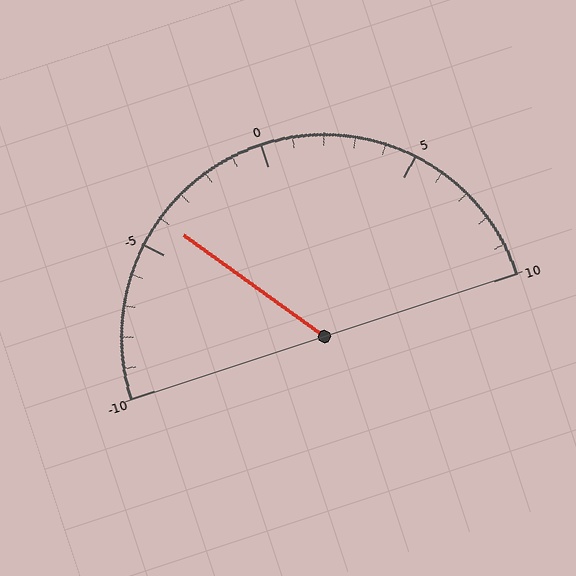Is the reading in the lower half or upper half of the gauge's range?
The reading is in the lower half of the range (-10 to 10).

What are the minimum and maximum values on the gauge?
The gauge ranges from -10 to 10.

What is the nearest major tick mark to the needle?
The nearest major tick mark is -5.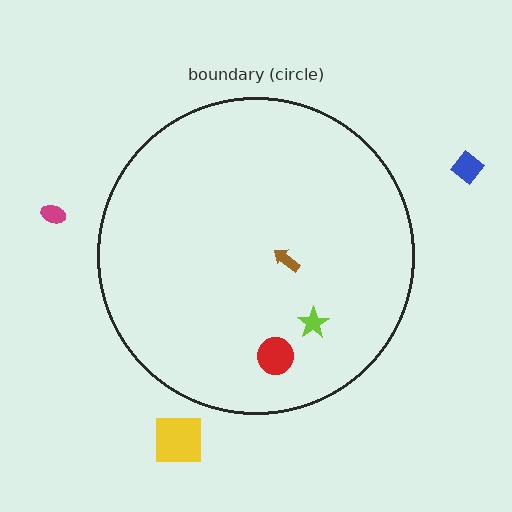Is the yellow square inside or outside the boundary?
Outside.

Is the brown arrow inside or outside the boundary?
Inside.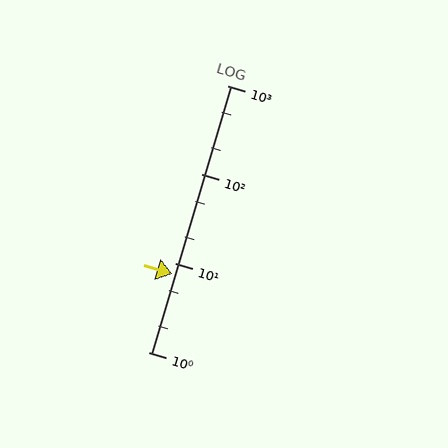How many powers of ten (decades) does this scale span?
The scale spans 3 decades, from 1 to 1000.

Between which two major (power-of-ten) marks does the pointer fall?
The pointer is between 1 and 10.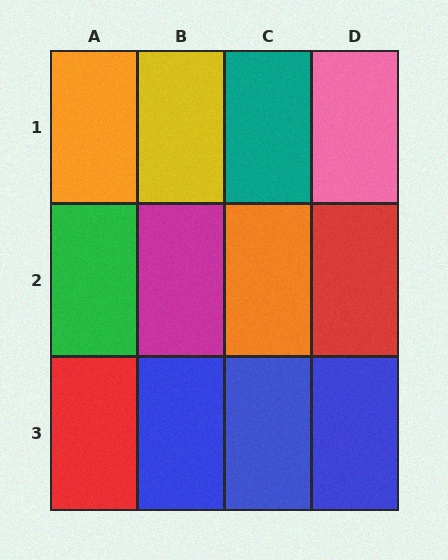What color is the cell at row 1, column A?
Orange.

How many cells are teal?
1 cell is teal.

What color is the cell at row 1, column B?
Yellow.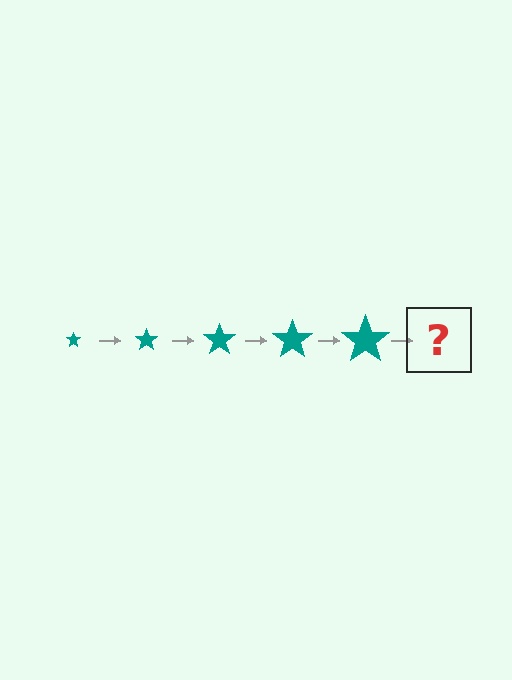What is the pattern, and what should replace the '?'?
The pattern is that the star gets progressively larger each step. The '?' should be a teal star, larger than the previous one.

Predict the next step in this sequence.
The next step is a teal star, larger than the previous one.